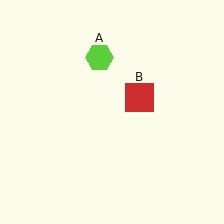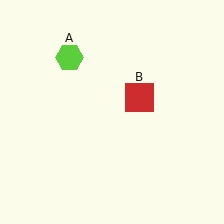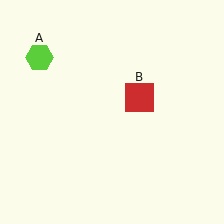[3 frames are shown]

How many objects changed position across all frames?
1 object changed position: lime hexagon (object A).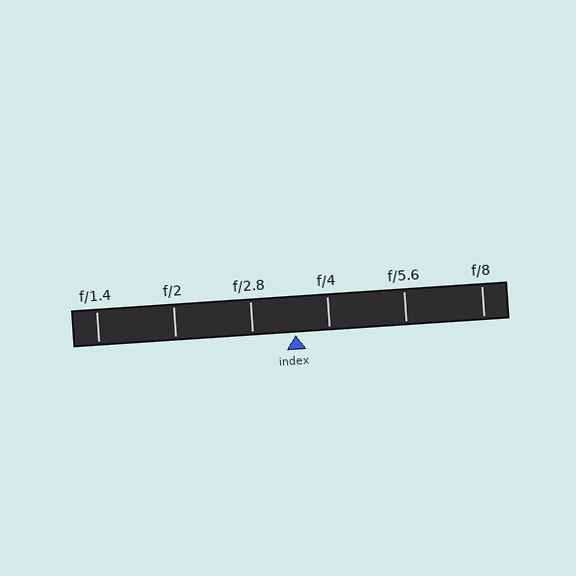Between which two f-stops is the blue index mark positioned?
The index mark is between f/2.8 and f/4.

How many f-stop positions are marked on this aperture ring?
There are 6 f-stop positions marked.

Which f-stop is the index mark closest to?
The index mark is closest to f/4.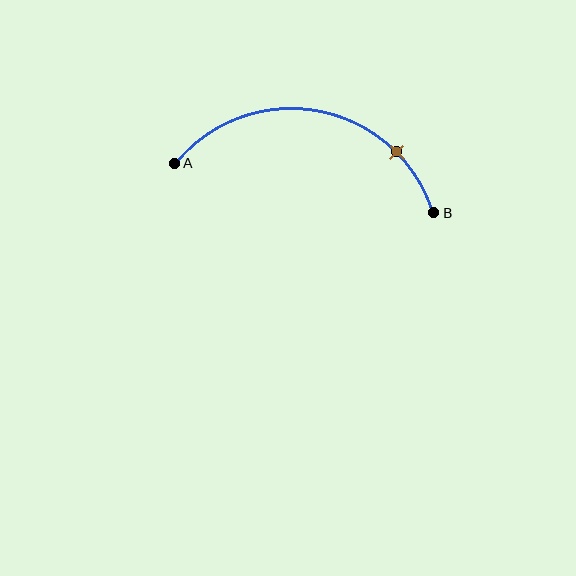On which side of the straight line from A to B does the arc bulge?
The arc bulges above the straight line connecting A and B.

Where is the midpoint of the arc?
The arc midpoint is the point on the curve farthest from the straight line joining A and B. It sits above that line.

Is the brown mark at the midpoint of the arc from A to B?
No. The brown mark lies on the arc but is closer to endpoint B. The arc midpoint would be at the point on the curve equidistant along the arc from both A and B.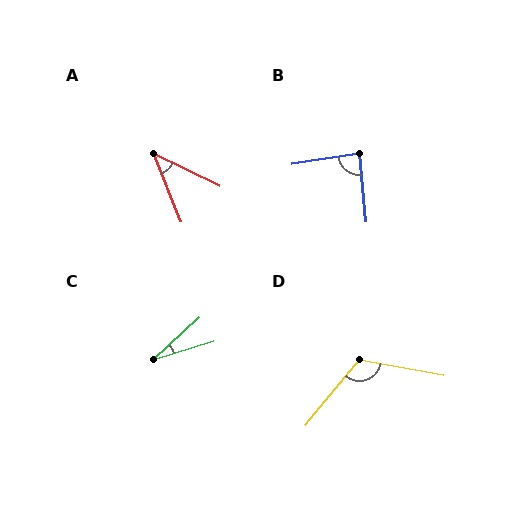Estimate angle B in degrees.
Approximately 87 degrees.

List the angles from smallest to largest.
C (26°), A (42°), B (87°), D (119°).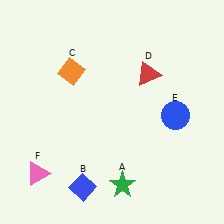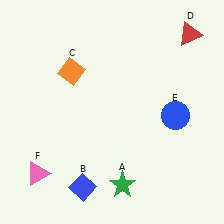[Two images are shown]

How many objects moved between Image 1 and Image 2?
1 object moved between the two images.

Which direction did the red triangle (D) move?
The red triangle (D) moved right.